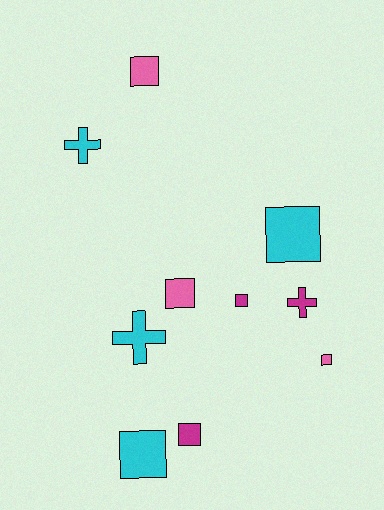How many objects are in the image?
There are 10 objects.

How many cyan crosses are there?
There are 2 cyan crosses.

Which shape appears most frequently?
Square, with 7 objects.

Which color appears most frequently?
Cyan, with 4 objects.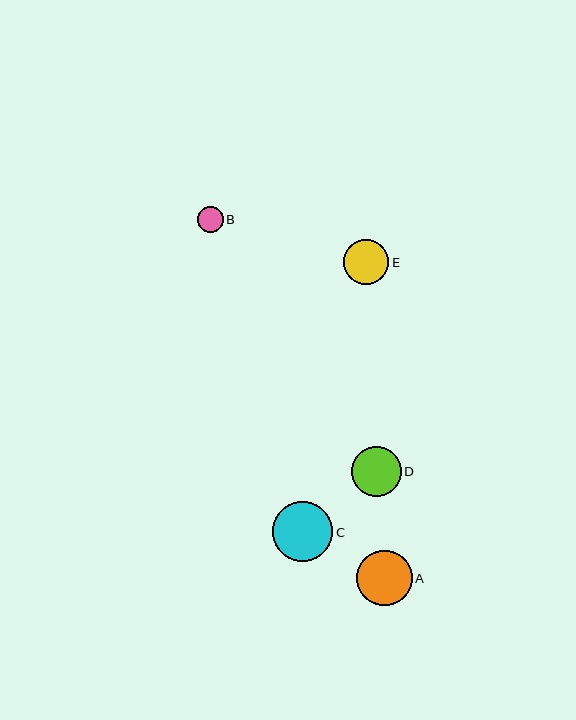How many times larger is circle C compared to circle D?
Circle C is approximately 1.2 times the size of circle D.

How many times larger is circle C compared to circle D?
Circle C is approximately 1.2 times the size of circle D.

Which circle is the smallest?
Circle B is the smallest with a size of approximately 26 pixels.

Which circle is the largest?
Circle C is the largest with a size of approximately 60 pixels.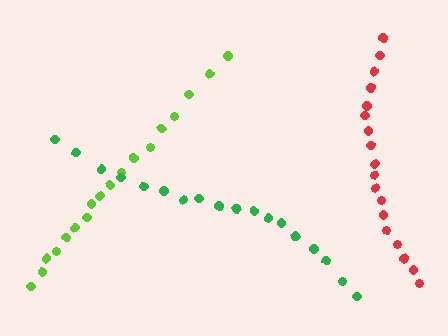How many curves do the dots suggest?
There are 3 distinct paths.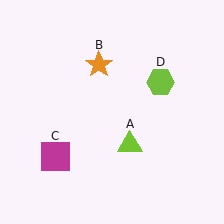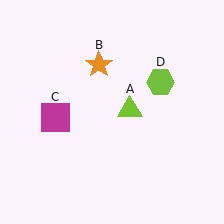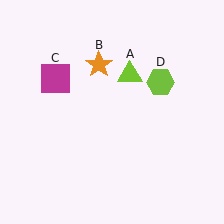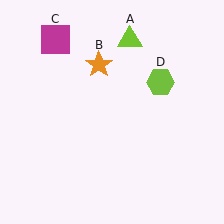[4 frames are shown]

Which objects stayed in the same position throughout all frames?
Orange star (object B) and lime hexagon (object D) remained stationary.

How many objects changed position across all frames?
2 objects changed position: lime triangle (object A), magenta square (object C).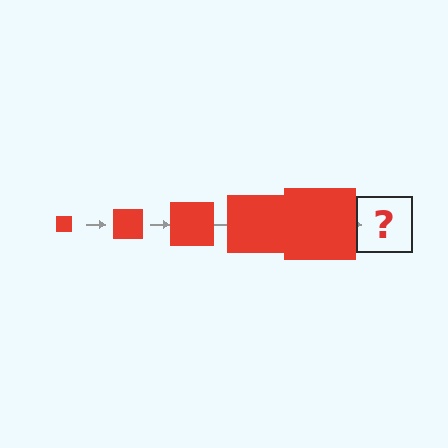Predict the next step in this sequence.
The next step is a red square, larger than the previous one.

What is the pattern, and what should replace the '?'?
The pattern is that the square gets progressively larger each step. The '?' should be a red square, larger than the previous one.